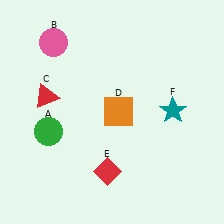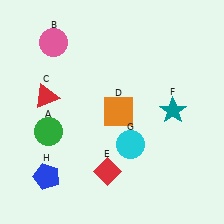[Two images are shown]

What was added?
A cyan circle (G), a blue pentagon (H) were added in Image 2.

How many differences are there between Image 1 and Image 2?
There are 2 differences between the two images.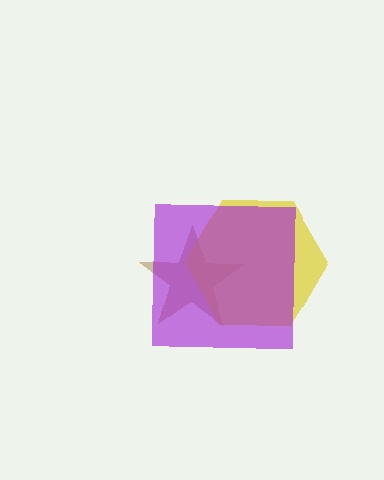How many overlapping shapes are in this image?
There are 3 overlapping shapes in the image.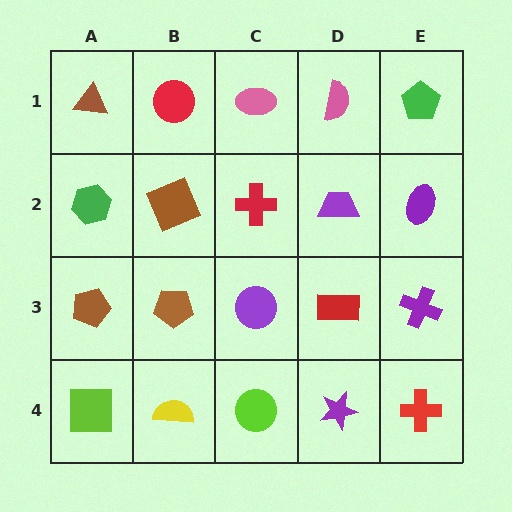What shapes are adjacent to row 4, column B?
A brown pentagon (row 3, column B), a lime square (row 4, column A), a lime circle (row 4, column C).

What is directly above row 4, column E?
A purple cross.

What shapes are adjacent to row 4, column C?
A purple circle (row 3, column C), a yellow semicircle (row 4, column B), a purple star (row 4, column D).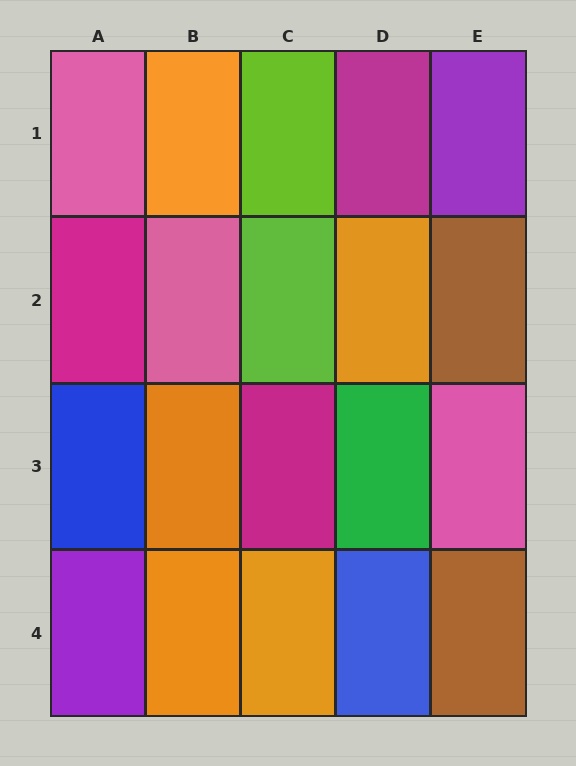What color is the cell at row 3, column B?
Orange.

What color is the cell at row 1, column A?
Pink.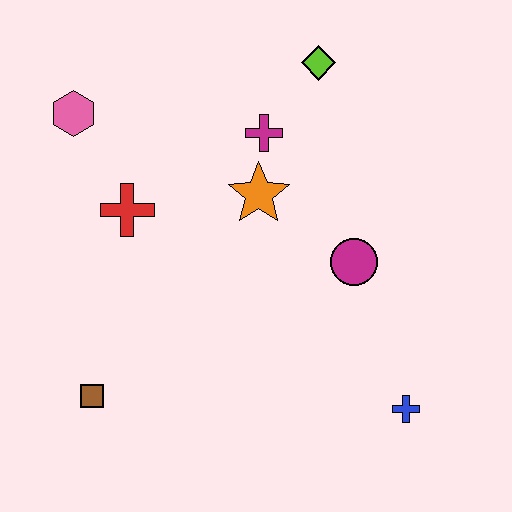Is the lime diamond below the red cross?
No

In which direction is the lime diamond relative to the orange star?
The lime diamond is above the orange star.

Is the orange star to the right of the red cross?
Yes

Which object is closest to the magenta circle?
The orange star is closest to the magenta circle.